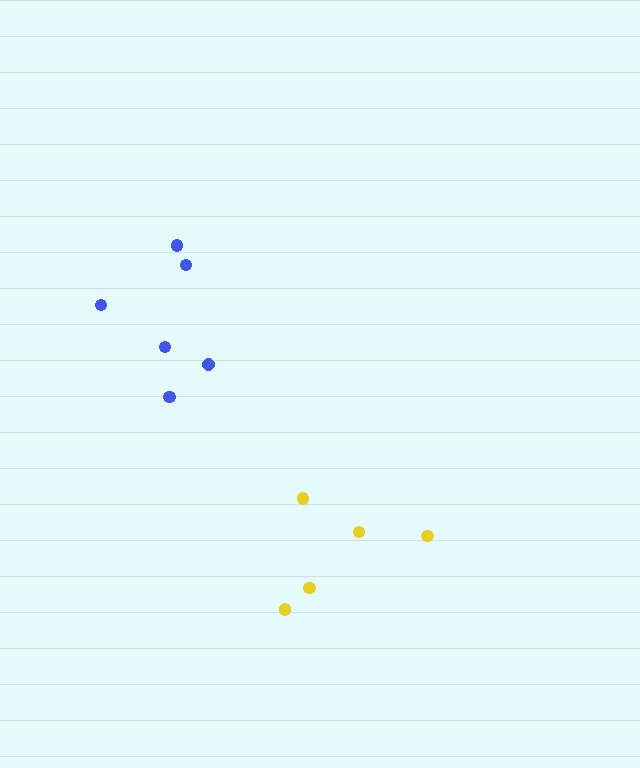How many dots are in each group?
Group 1: 5 dots, Group 2: 6 dots (11 total).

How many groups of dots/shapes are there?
There are 2 groups.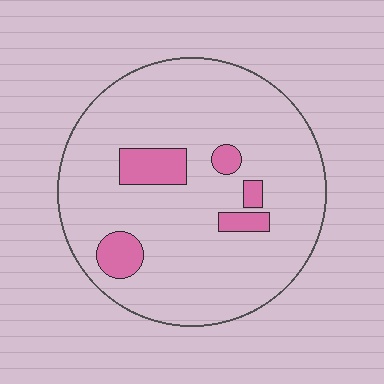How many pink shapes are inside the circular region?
5.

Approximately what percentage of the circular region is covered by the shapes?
Approximately 10%.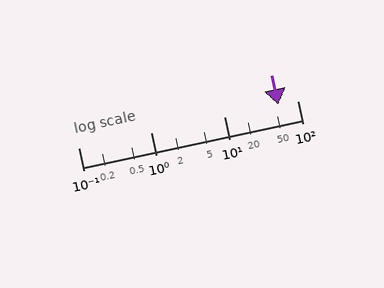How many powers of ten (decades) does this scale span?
The scale spans 3 decades, from 0.1 to 100.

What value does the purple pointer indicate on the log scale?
The pointer indicates approximately 55.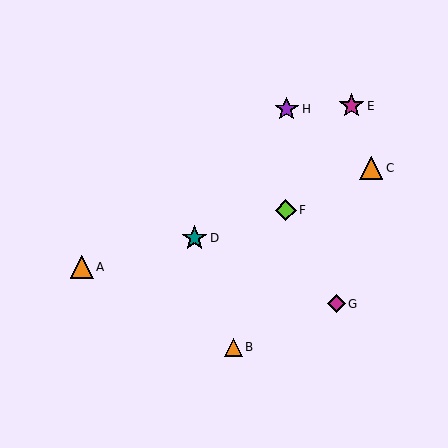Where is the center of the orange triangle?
The center of the orange triangle is at (371, 168).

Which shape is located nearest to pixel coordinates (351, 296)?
The magenta diamond (labeled G) at (336, 304) is nearest to that location.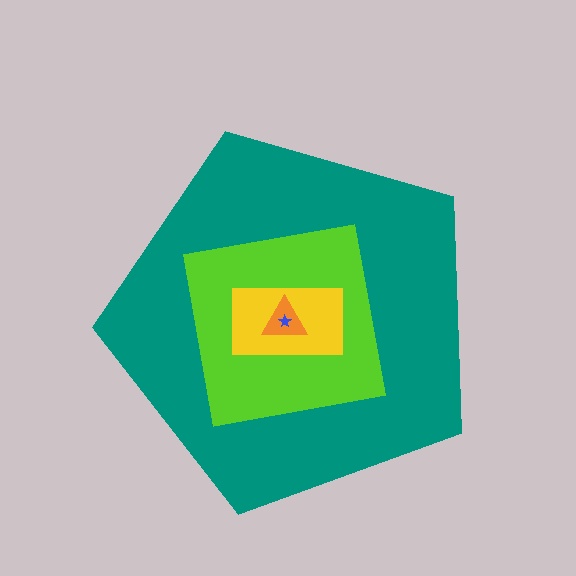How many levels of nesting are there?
5.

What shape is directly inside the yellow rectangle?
The orange triangle.